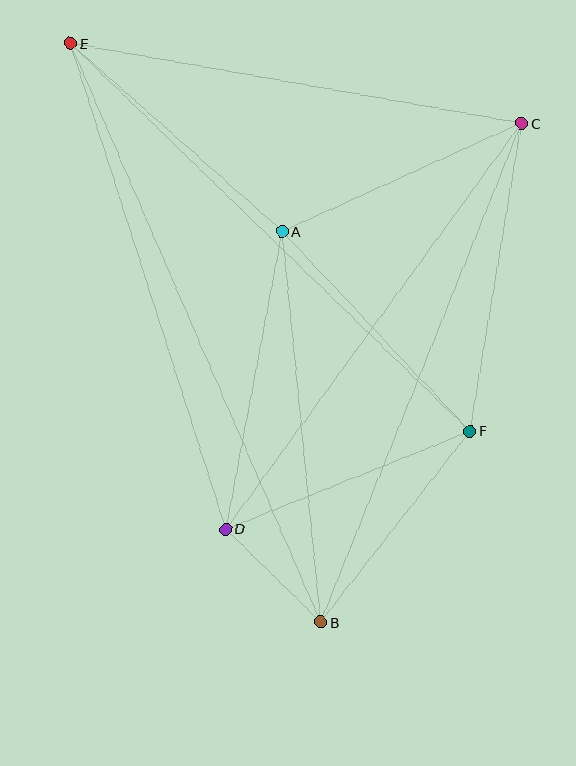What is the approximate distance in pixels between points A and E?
The distance between A and E is approximately 283 pixels.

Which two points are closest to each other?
Points B and D are closest to each other.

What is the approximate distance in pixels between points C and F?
The distance between C and F is approximately 312 pixels.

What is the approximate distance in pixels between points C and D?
The distance between C and D is approximately 502 pixels.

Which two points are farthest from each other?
Points B and E are farthest from each other.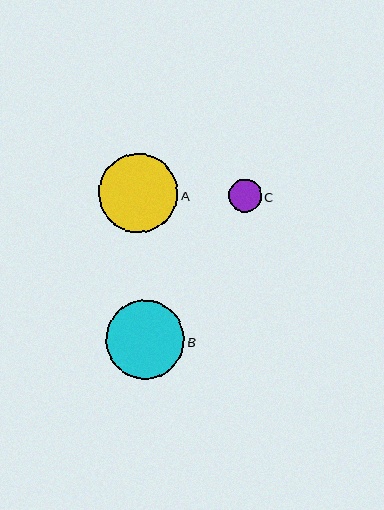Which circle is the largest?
Circle A is the largest with a size of approximately 79 pixels.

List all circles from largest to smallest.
From largest to smallest: A, B, C.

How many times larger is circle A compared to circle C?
Circle A is approximately 2.4 times the size of circle C.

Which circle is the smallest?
Circle C is the smallest with a size of approximately 33 pixels.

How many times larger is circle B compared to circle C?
Circle B is approximately 2.4 times the size of circle C.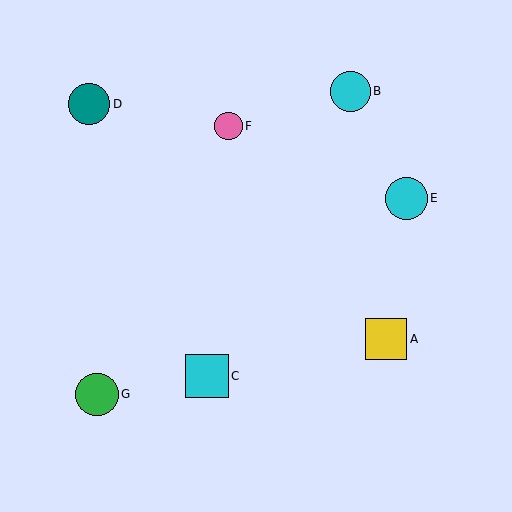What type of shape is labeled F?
Shape F is a pink circle.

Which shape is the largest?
The green circle (labeled G) is the largest.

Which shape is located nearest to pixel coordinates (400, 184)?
The cyan circle (labeled E) at (406, 198) is nearest to that location.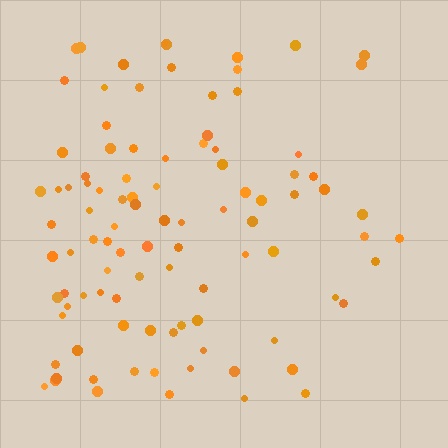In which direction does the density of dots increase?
From right to left, with the left side densest.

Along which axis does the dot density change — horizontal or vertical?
Horizontal.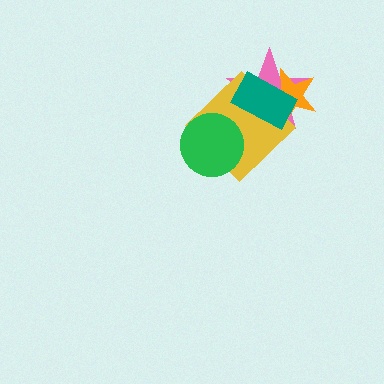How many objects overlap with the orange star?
3 objects overlap with the orange star.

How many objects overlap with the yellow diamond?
4 objects overlap with the yellow diamond.